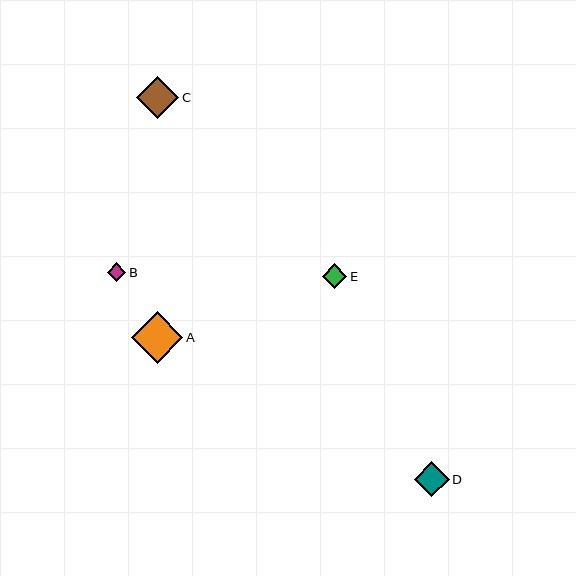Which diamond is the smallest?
Diamond B is the smallest with a size of approximately 19 pixels.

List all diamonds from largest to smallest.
From largest to smallest: A, C, D, E, B.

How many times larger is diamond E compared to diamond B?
Diamond E is approximately 1.3 times the size of diamond B.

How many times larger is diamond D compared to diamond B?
Diamond D is approximately 1.9 times the size of diamond B.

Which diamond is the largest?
Diamond A is the largest with a size of approximately 52 pixels.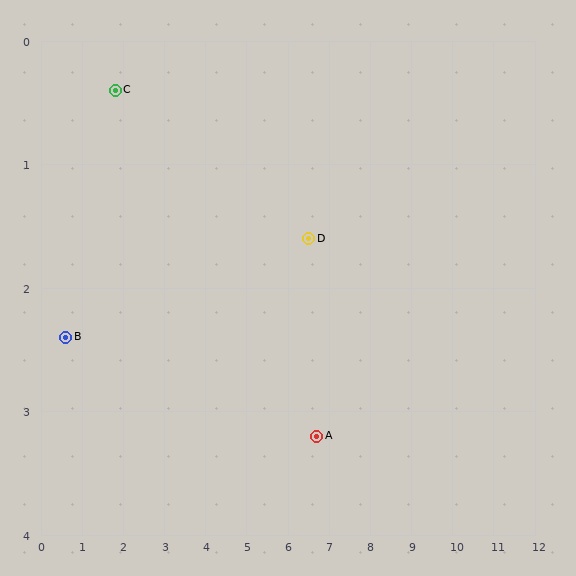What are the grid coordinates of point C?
Point C is at approximately (1.8, 0.4).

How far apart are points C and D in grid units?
Points C and D are about 4.9 grid units apart.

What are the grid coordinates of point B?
Point B is at approximately (0.6, 2.4).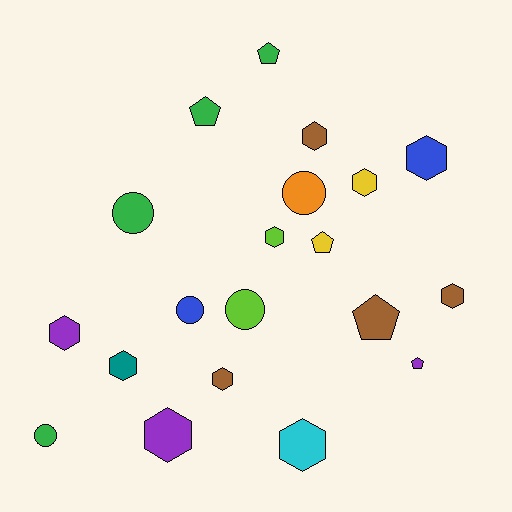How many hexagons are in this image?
There are 10 hexagons.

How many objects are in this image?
There are 20 objects.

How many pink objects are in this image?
There are no pink objects.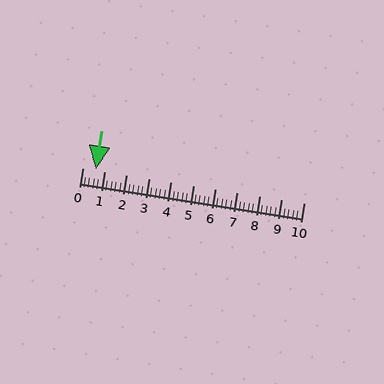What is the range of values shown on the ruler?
The ruler shows values from 0 to 10.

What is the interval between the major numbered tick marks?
The major tick marks are spaced 1 units apart.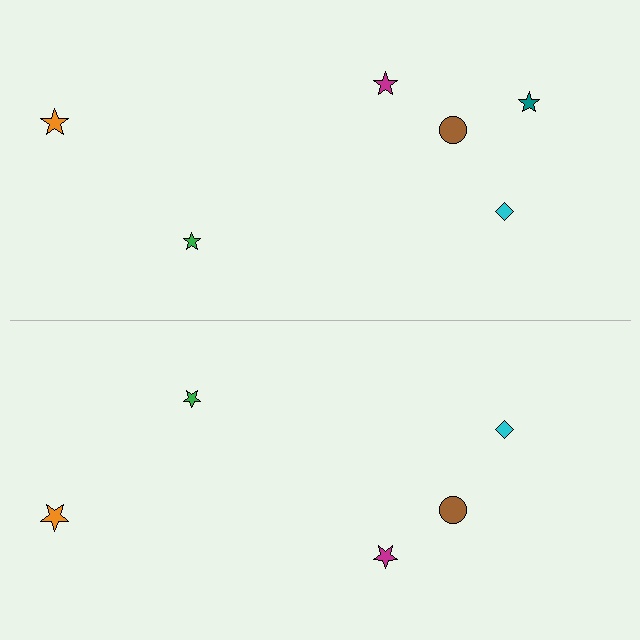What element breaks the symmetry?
A teal star is missing from the bottom side.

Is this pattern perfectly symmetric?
No, the pattern is not perfectly symmetric. A teal star is missing from the bottom side.